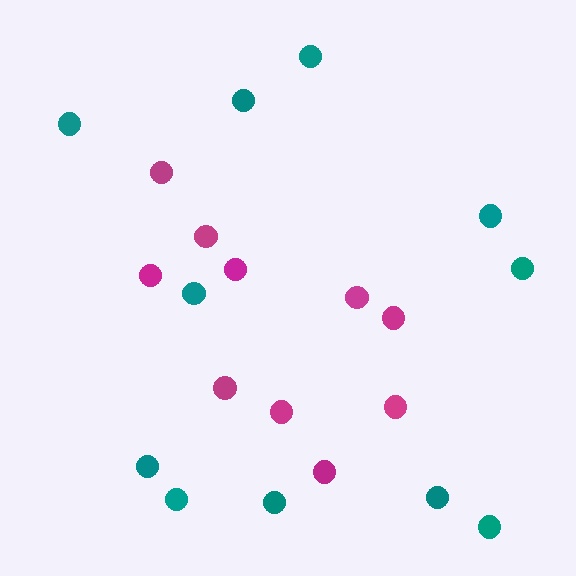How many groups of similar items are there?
There are 2 groups: one group of teal circles (11) and one group of magenta circles (10).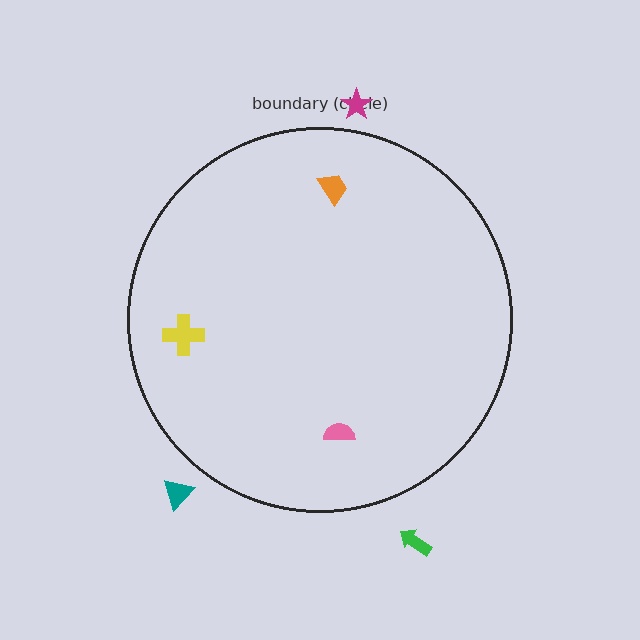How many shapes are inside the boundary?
3 inside, 3 outside.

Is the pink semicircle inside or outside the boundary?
Inside.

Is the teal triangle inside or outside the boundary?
Outside.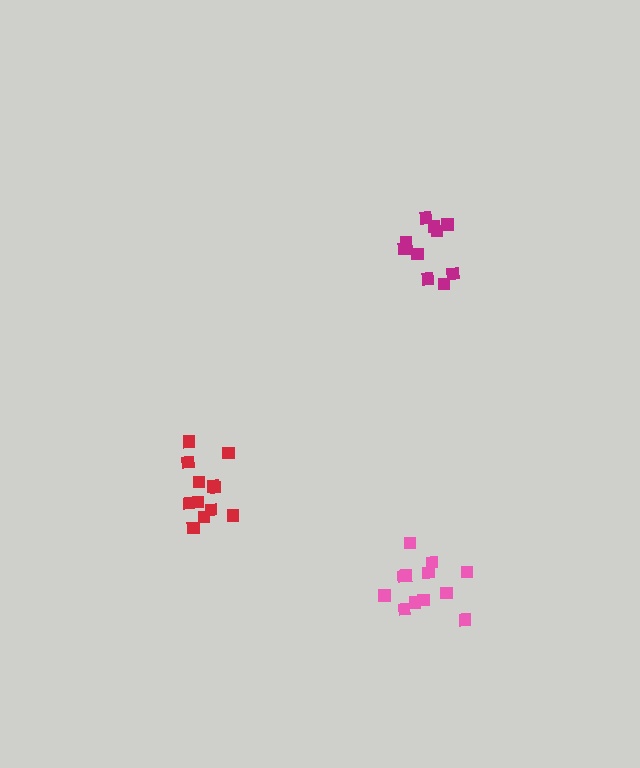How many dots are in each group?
Group 1: 10 dots, Group 2: 12 dots, Group 3: 12 dots (34 total).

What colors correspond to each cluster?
The clusters are colored: magenta, pink, red.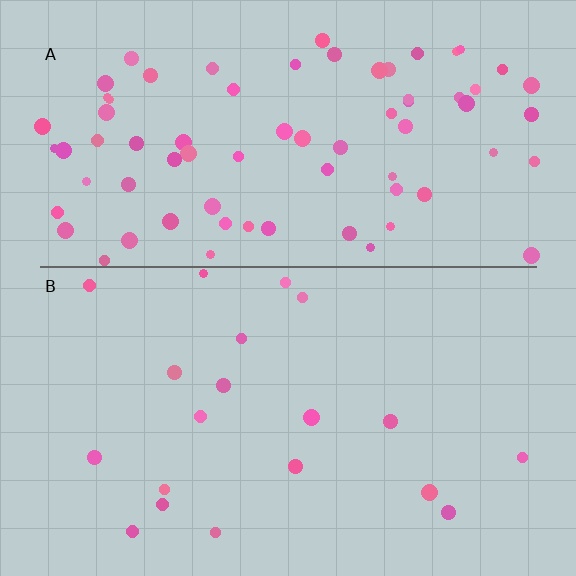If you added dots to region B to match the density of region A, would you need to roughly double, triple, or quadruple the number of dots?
Approximately quadruple.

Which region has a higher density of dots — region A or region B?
A (the top).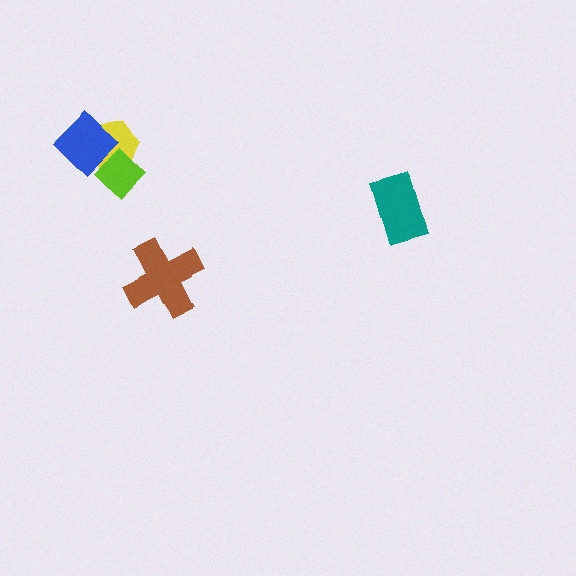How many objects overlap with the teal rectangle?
0 objects overlap with the teal rectangle.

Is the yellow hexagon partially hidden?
Yes, it is partially covered by another shape.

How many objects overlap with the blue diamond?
2 objects overlap with the blue diamond.